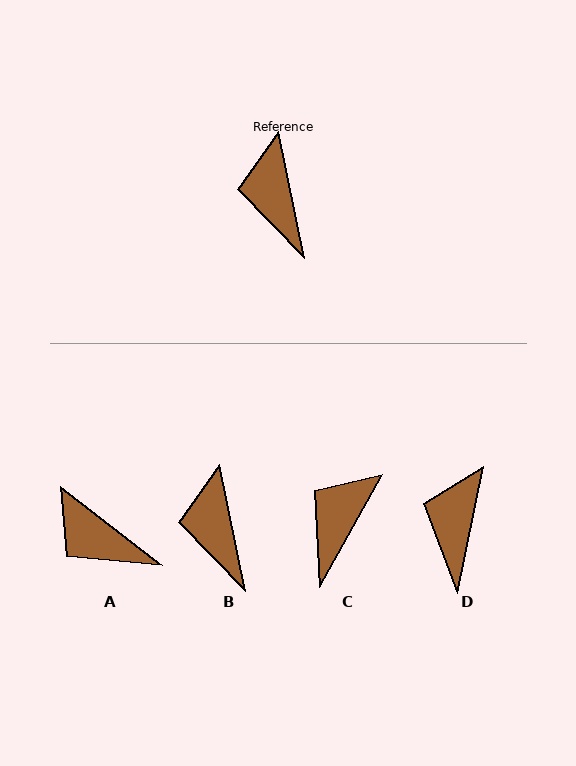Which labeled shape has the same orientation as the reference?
B.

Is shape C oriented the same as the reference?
No, it is off by about 41 degrees.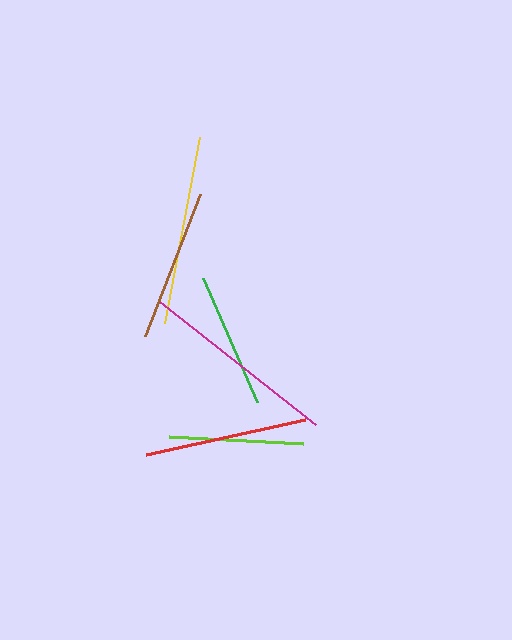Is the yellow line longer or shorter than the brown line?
The yellow line is longer than the brown line.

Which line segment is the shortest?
The lime line is the shortest at approximately 134 pixels.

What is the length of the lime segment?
The lime segment is approximately 134 pixels long.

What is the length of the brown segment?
The brown segment is approximately 152 pixels long.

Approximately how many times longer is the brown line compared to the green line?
The brown line is approximately 1.1 times the length of the green line.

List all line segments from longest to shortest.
From longest to shortest: magenta, yellow, red, brown, green, lime.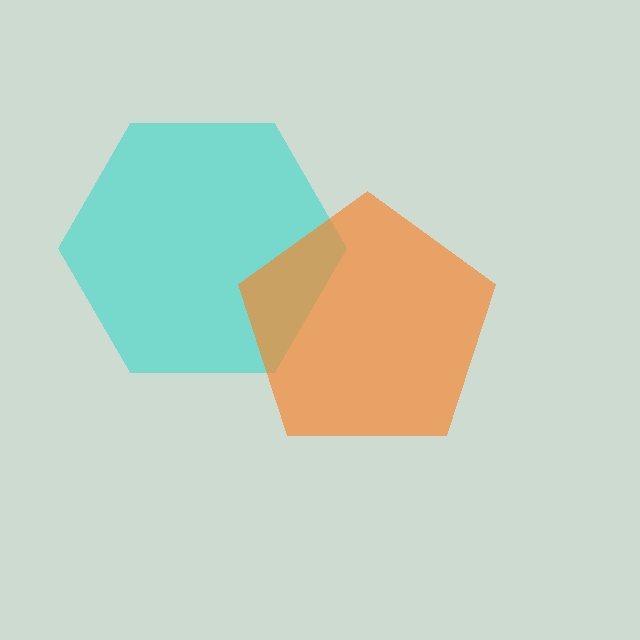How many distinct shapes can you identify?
There are 2 distinct shapes: a cyan hexagon, an orange pentagon.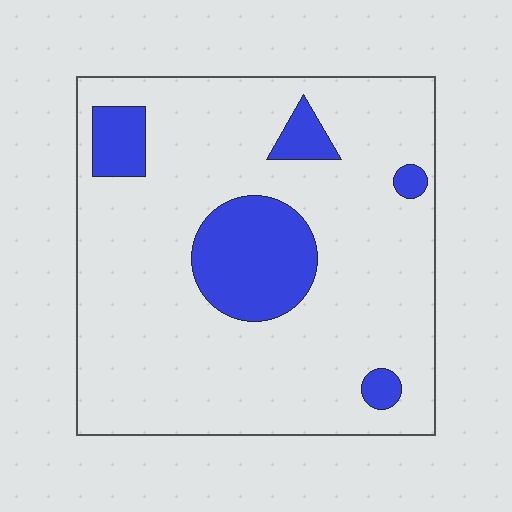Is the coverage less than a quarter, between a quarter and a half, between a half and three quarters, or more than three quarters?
Less than a quarter.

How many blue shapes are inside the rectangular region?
5.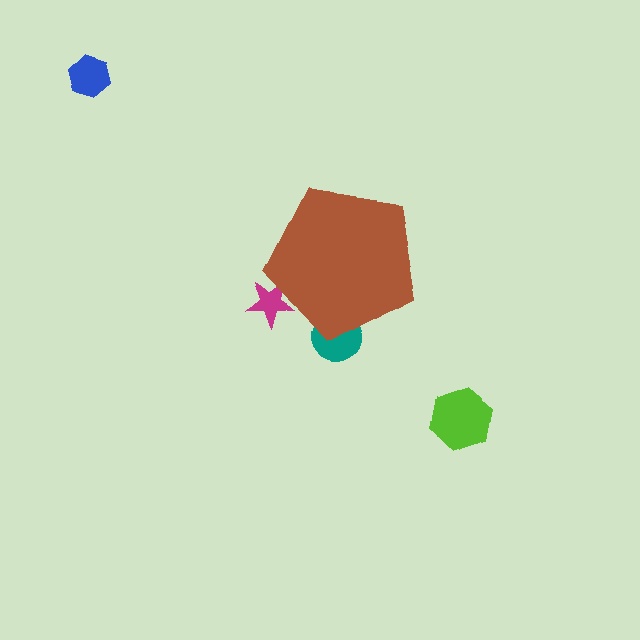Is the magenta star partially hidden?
Yes, the magenta star is partially hidden behind the brown pentagon.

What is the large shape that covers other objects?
A brown pentagon.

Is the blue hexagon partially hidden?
No, the blue hexagon is fully visible.